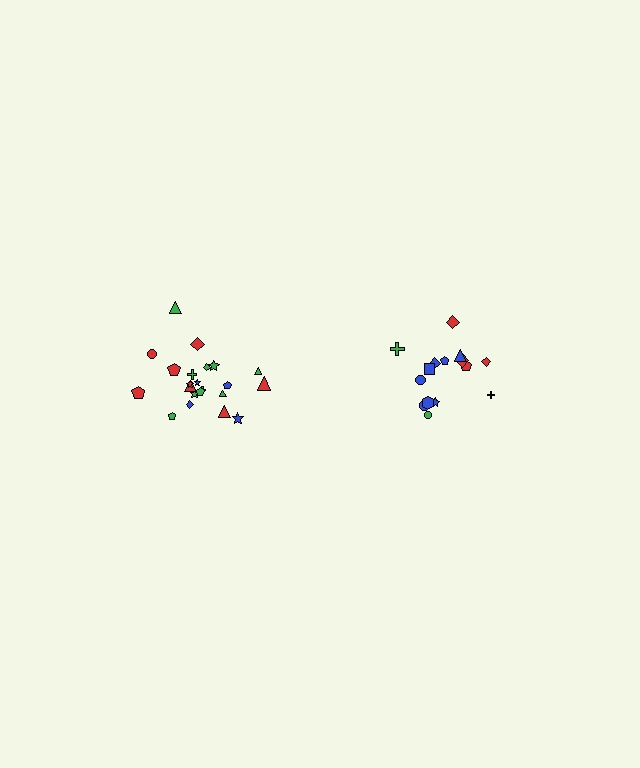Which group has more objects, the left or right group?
The left group.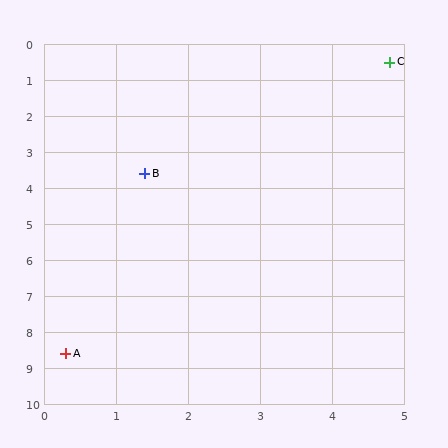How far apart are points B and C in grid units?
Points B and C are about 4.6 grid units apart.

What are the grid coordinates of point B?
Point B is at approximately (1.4, 3.6).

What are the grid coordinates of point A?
Point A is at approximately (0.3, 8.6).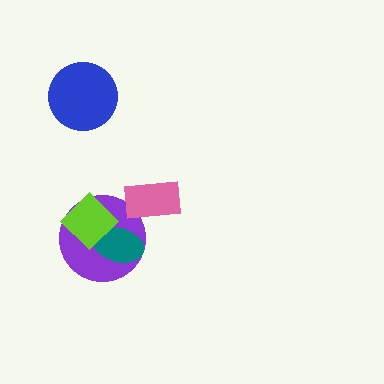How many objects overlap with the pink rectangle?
0 objects overlap with the pink rectangle.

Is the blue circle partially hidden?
No, no other shape covers it.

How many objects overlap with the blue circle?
0 objects overlap with the blue circle.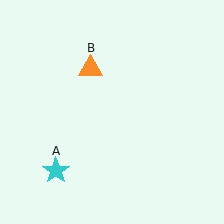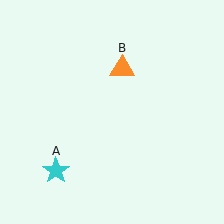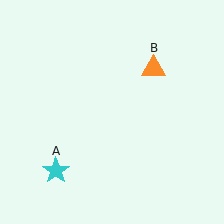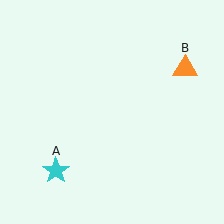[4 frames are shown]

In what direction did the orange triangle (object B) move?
The orange triangle (object B) moved right.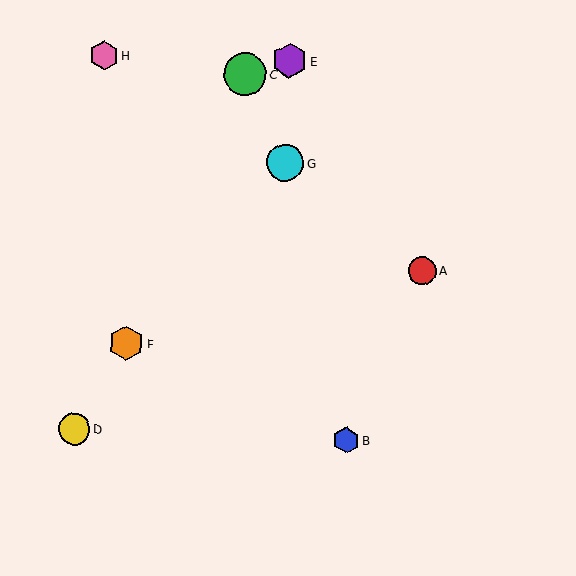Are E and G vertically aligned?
Yes, both are at x≈289.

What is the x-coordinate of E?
Object E is at x≈289.